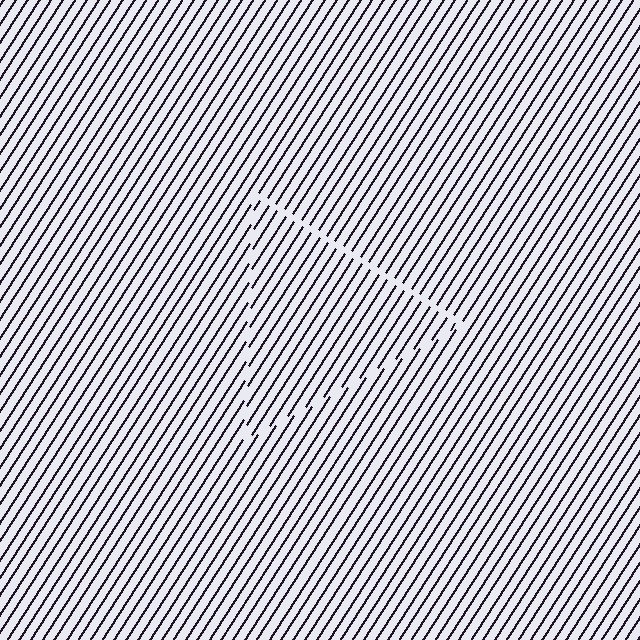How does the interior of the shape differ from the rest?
The interior of the shape contains the same grating, shifted by half a period — the contour is defined by the phase discontinuity where line-ends from the inner and outer gratings abut.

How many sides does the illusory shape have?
3 sides — the line-ends trace a triangle.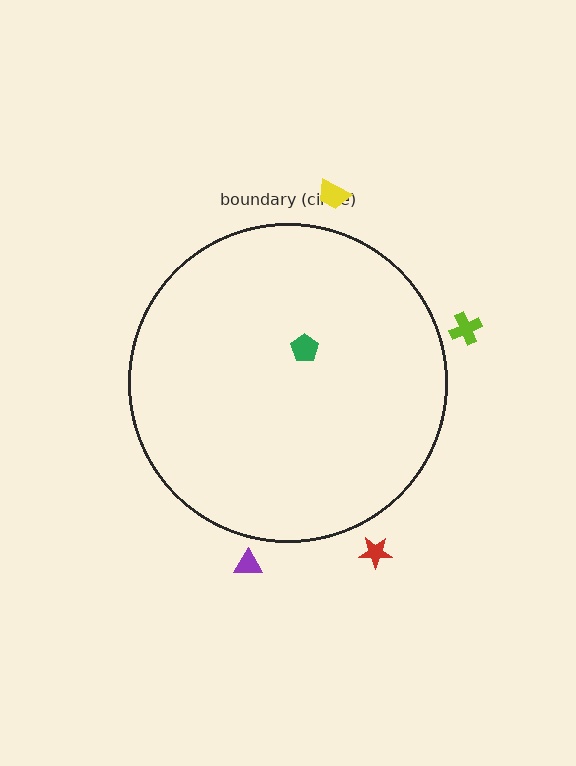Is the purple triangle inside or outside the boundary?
Outside.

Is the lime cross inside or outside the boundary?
Outside.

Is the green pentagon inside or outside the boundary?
Inside.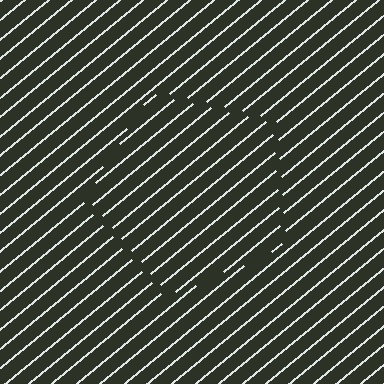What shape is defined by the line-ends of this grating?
An illusory pentagon. The interior of the shape contains the same grating, shifted by half a period — the contour is defined by the phase discontinuity where line-ends from the inner and outer gratings abut.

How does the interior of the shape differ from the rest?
The interior of the shape contains the same grating, shifted by half a period — the contour is defined by the phase discontinuity where line-ends from the inner and outer gratings abut.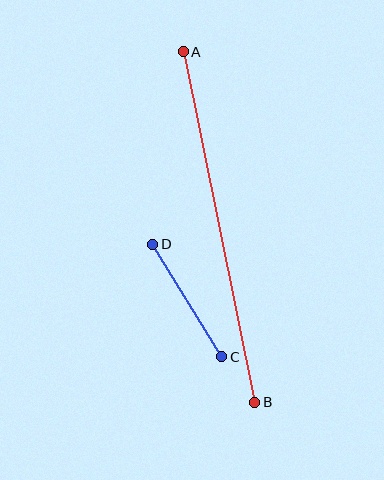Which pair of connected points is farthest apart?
Points A and B are farthest apart.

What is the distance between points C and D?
The distance is approximately 132 pixels.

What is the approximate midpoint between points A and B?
The midpoint is at approximately (219, 227) pixels.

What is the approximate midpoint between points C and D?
The midpoint is at approximately (187, 300) pixels.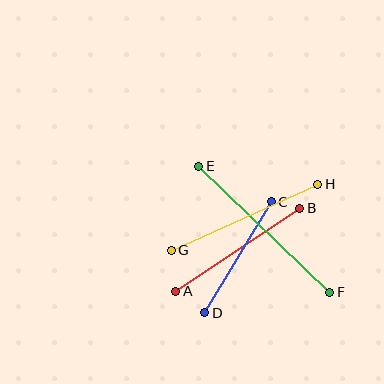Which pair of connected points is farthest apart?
Points E and F are farthest apart.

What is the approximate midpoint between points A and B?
The midpoint is at approximately (238, 250) pixels.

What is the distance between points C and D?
The distance is approximately 129 pixels.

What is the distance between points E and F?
The distance is approximately 182 pixels.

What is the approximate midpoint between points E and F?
The midpoint is at approximately (264, 229) pixels.